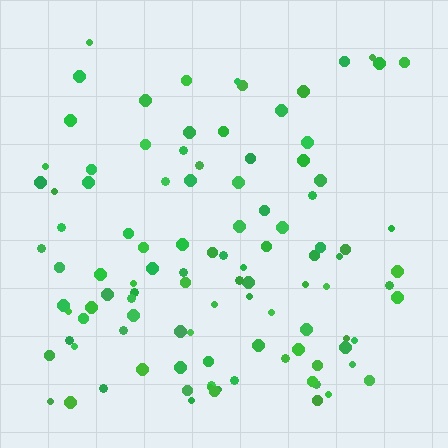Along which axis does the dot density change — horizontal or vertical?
Vertical.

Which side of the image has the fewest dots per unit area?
The top.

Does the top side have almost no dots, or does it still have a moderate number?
Still a moderate number, just noticeably fewer than the bottom.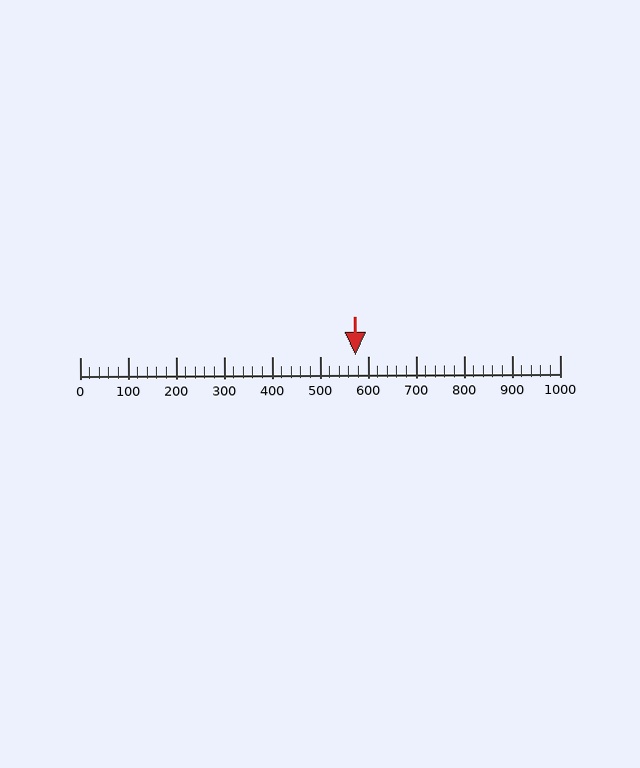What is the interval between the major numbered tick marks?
The major tick marks are spaced 100 units apart.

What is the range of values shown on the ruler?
The ruler shows values from 0 to 1000.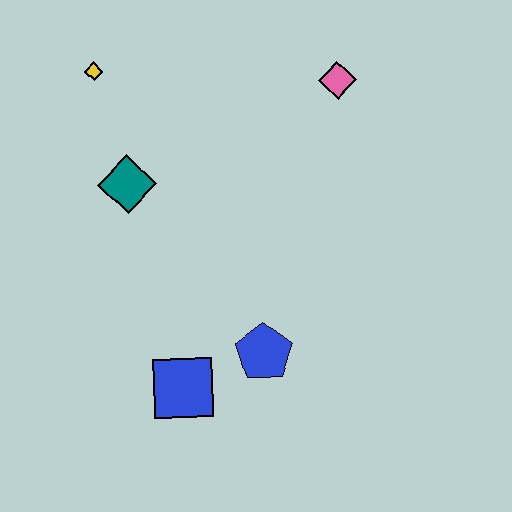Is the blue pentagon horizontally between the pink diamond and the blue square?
Yes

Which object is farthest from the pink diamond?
The blue square is farthest from the pink diamond.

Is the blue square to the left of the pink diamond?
Yes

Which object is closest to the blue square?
The blue pentagon is closest to the blue square.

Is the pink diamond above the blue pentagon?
Yes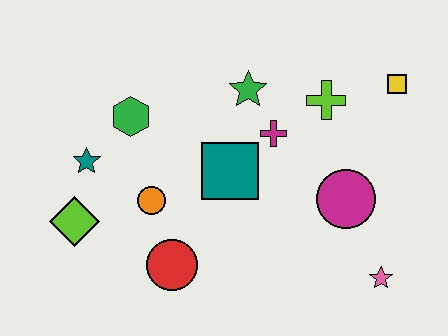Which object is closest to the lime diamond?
The teal star is closest to the lime diamond.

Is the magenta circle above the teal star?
No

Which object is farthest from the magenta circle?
The lime diamond is farthest from the magenta circle.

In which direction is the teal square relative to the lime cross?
The teal square is to the left of the lime cross.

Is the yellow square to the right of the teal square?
Yes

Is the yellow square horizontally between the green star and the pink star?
No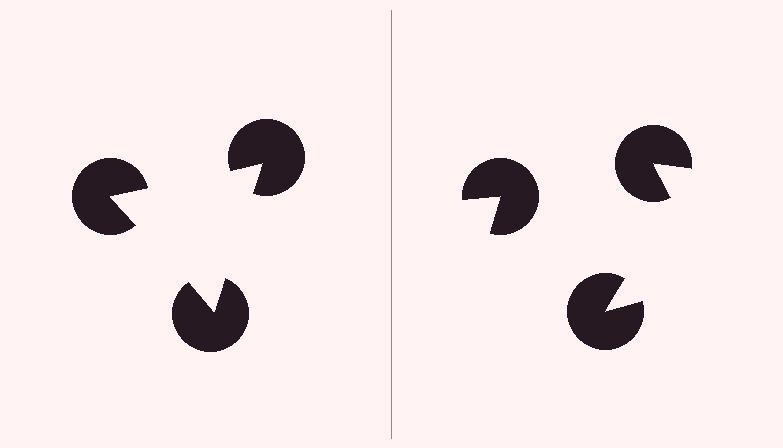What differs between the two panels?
The pac-man discs are positioned identically on both sides; only the wedge orientations differ. On the left they align to a triangle; on the right they are misaligned.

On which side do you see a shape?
An illusory triangle appears on the left side. On the right side the wedge cuts are rotated, so no coherent shape forms.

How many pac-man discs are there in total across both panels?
6 — 3 on each side.